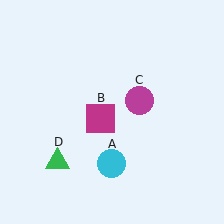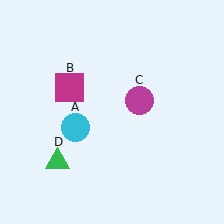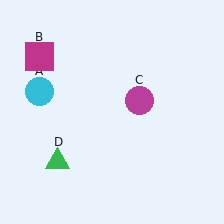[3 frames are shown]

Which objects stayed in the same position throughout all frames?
Magenta circle (object C) and green triangle (object D) remained stationary.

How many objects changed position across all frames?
2 objects changed position: cyan circle (object A), magenta square (object B).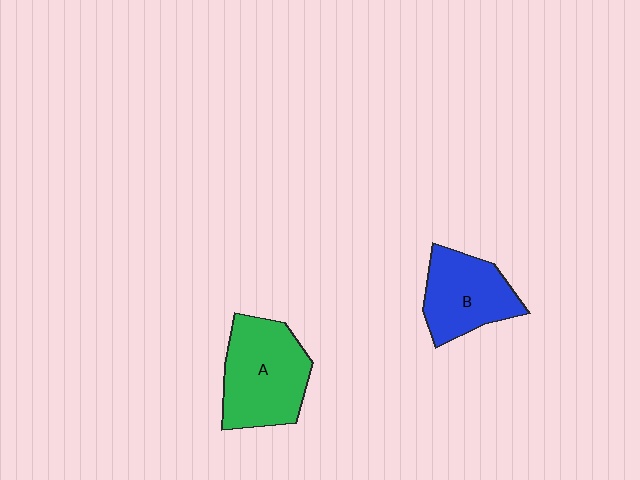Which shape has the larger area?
Shape A (green).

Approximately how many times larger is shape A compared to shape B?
Approximately 1.3 times.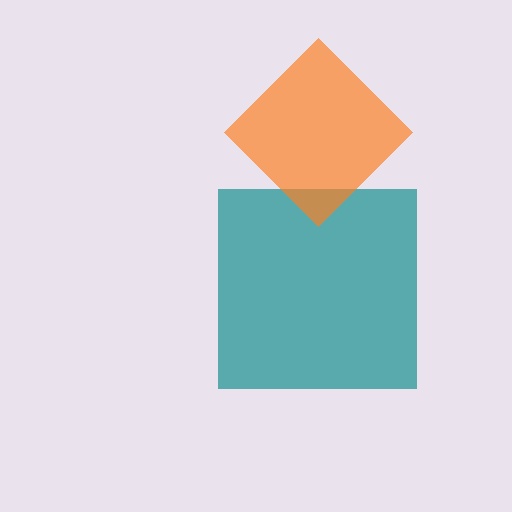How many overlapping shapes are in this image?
There are 2 overlapping shapes in the image.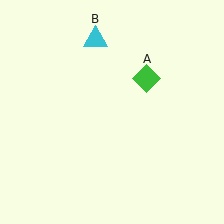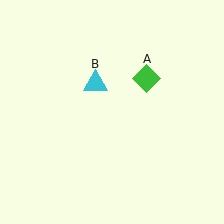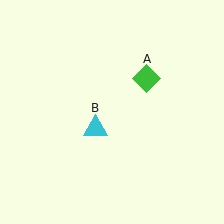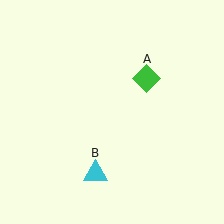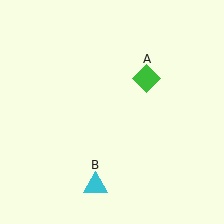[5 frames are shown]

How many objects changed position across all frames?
1 object changed position: cyan triangle (object B).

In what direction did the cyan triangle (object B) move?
The cyan triangle (object B) moved down.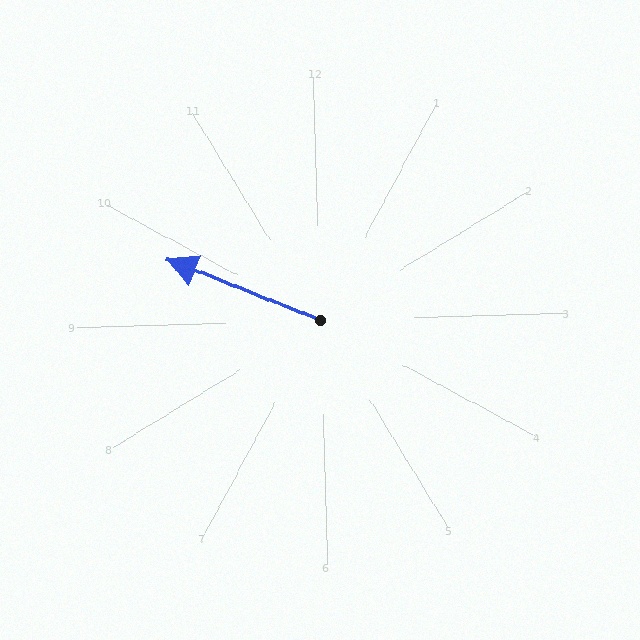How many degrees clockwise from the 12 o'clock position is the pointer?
Approximately 293 degrees.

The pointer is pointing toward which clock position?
Roughly 10 o'clock.